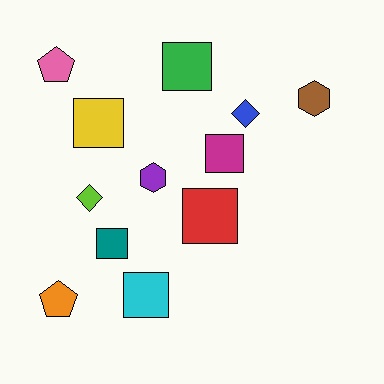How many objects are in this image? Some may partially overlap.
There are 12 objects.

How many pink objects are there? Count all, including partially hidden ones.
There is 1 pink object.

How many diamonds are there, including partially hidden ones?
There are 2 diamonds.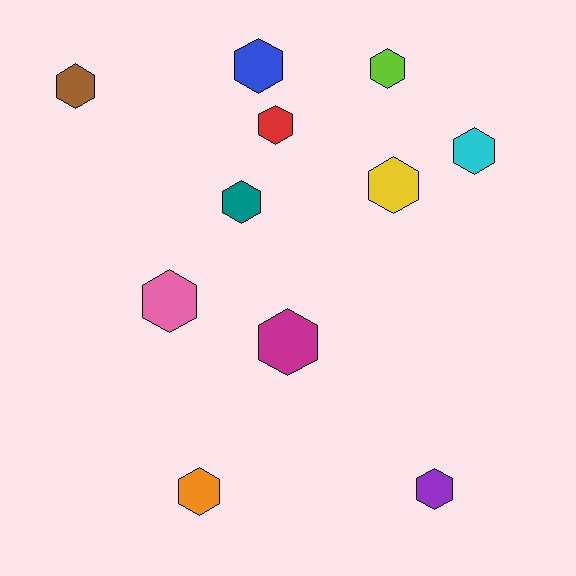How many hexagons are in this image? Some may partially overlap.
There are 11 hexagons.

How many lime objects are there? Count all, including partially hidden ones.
There is 1 lime object.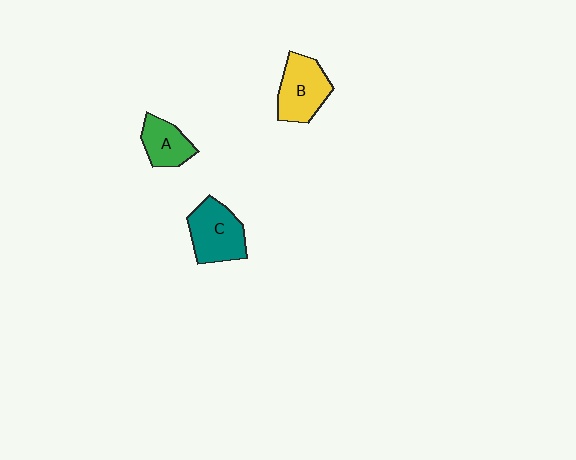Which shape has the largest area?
Shape C (teal).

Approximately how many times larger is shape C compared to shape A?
Approximately 1.5 times.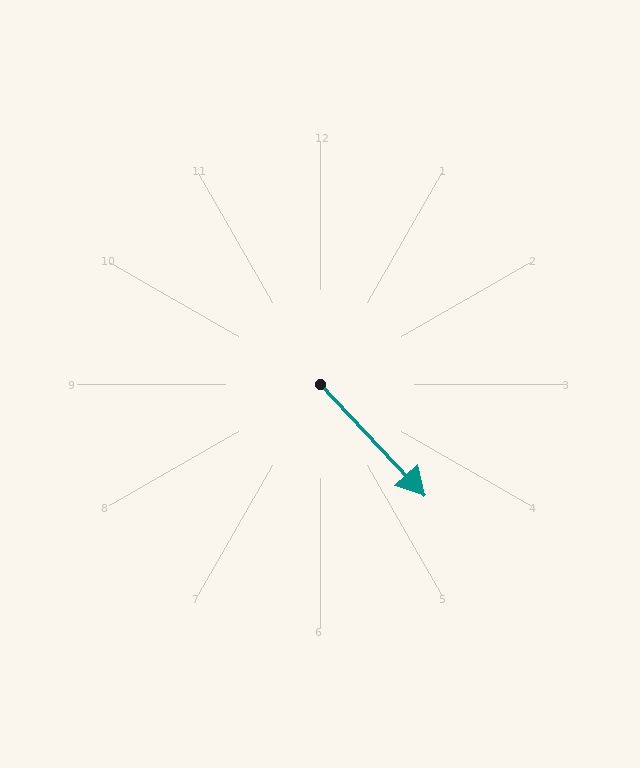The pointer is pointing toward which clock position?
Roughly 5 o'clock.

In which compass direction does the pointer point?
Southeast.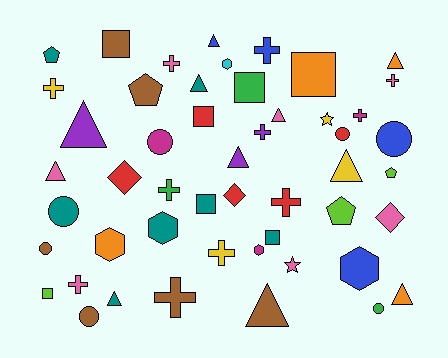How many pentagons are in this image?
There are 4 pentagons.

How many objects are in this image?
There are 50 objects.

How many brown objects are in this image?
There are 6 brown objects.